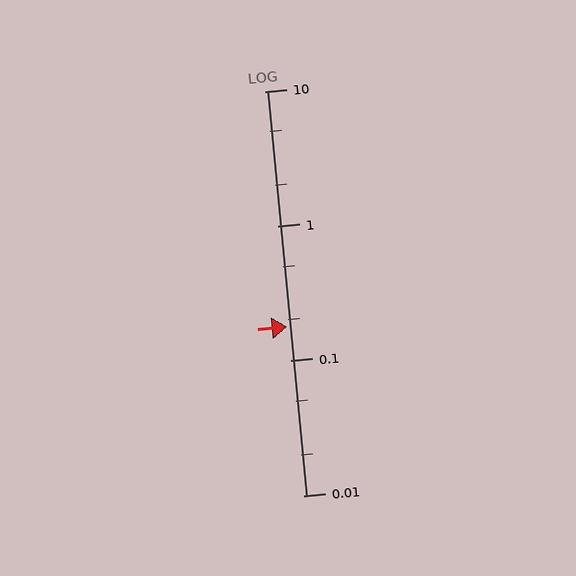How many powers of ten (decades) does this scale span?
The scale spans 3 decades, from 0.01 to 10.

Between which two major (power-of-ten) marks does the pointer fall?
The pointer is between 0.1 and 1.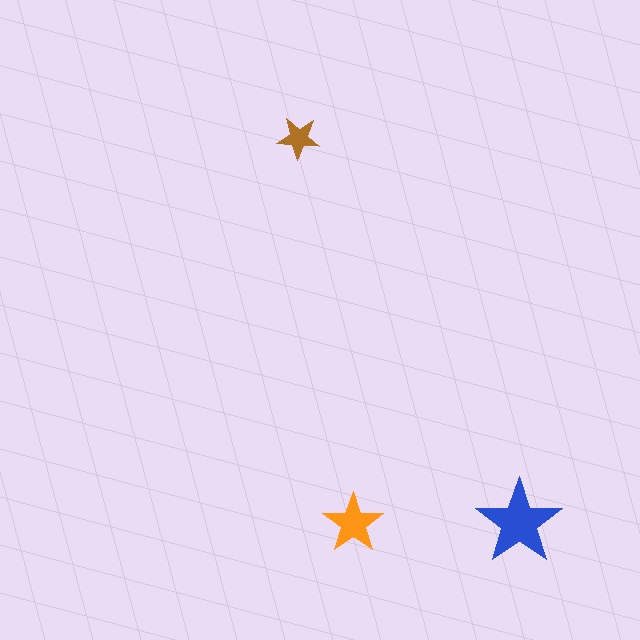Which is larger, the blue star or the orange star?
The blue one.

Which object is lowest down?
The orange star is bottommost.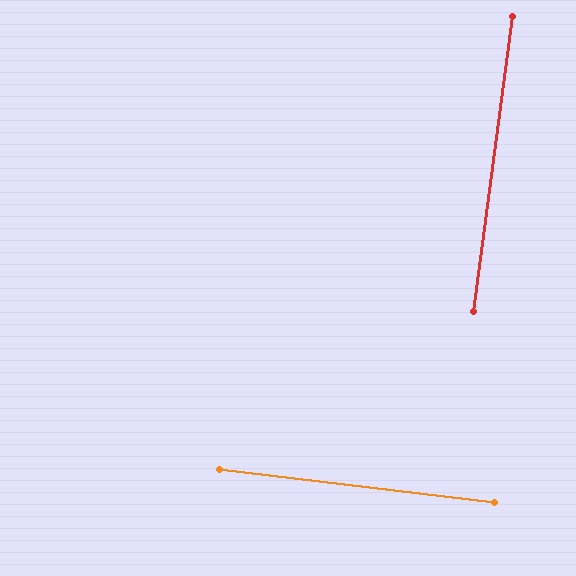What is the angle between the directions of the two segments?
Approximately 89 degrees.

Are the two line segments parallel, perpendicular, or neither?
Perpendicular — they meet at approximately 89°.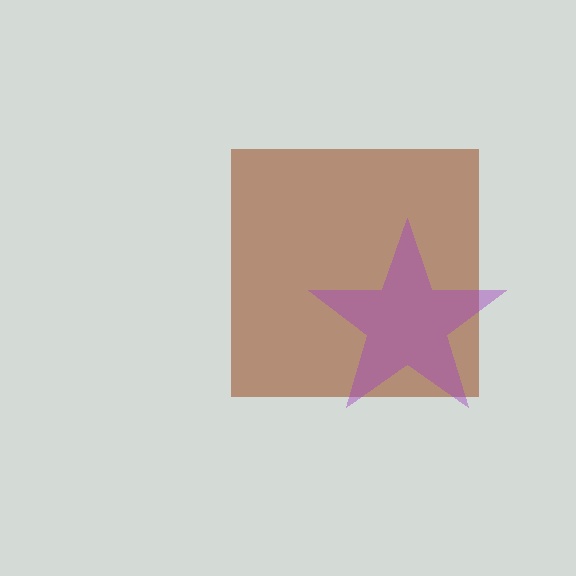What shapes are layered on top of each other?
The layered shapes are: a brown square, a purple star.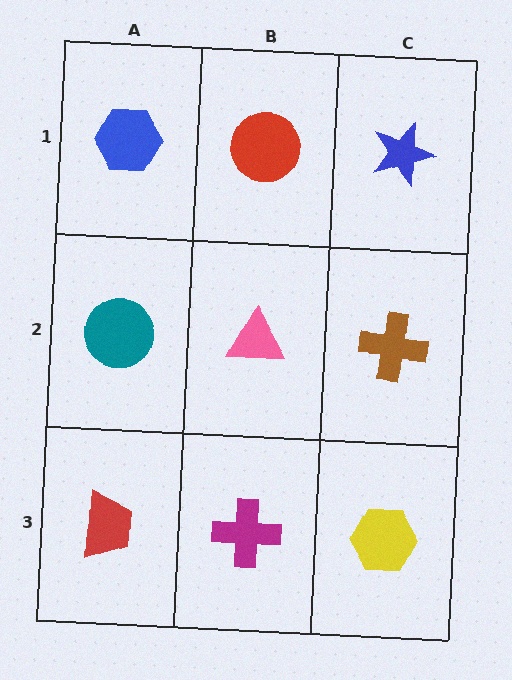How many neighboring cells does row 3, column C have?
2.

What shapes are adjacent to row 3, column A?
A teal circle (row 2, column A), a magenta cross (row 3, column B).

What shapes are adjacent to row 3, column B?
A pink triangle (row 2, column B), a red trapezoid (row 3, column A), a yellow hexagon (row 3, column C).